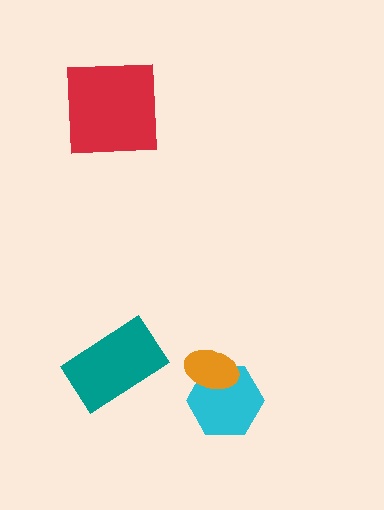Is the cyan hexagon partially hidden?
Yes, it is partially covered by another shape.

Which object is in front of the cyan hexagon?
The orange ellipse is in front of the cyan hexagon.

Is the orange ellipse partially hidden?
No, no other shape covers it.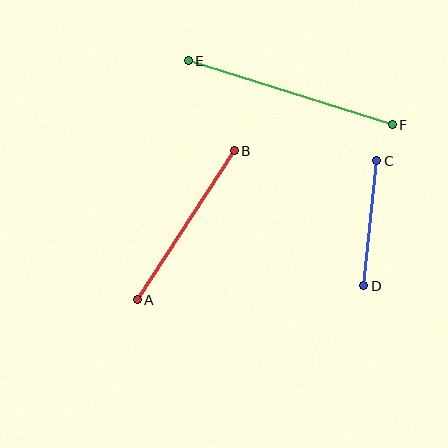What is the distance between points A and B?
The distance is approximately 178 pixels.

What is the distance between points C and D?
The distance is approximately 126 pixels.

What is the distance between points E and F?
The distance is approximately 214 pixels.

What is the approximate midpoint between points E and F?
The midpoint is at approximately (290, 93) pixels.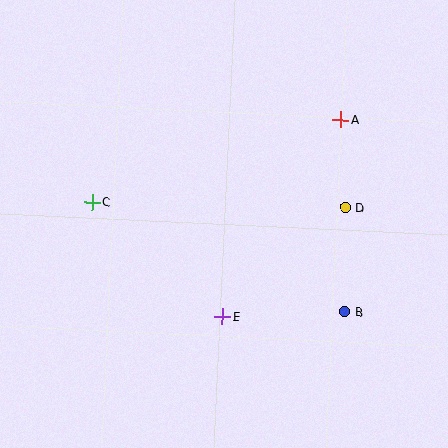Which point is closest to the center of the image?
Point E at (223, 316) is closest to the center.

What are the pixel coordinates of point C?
Point C is at (92, 202).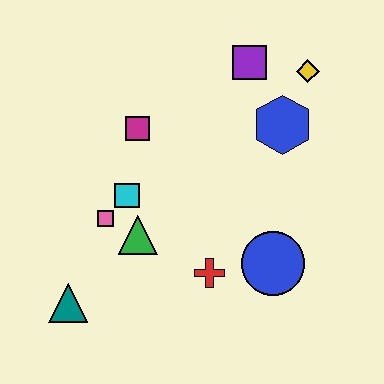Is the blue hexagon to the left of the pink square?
No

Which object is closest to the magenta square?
The cyan square is closest to the magenta square.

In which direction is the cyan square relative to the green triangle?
The cyan square is above the green triangle.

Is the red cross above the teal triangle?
Yes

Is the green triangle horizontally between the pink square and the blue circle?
Yes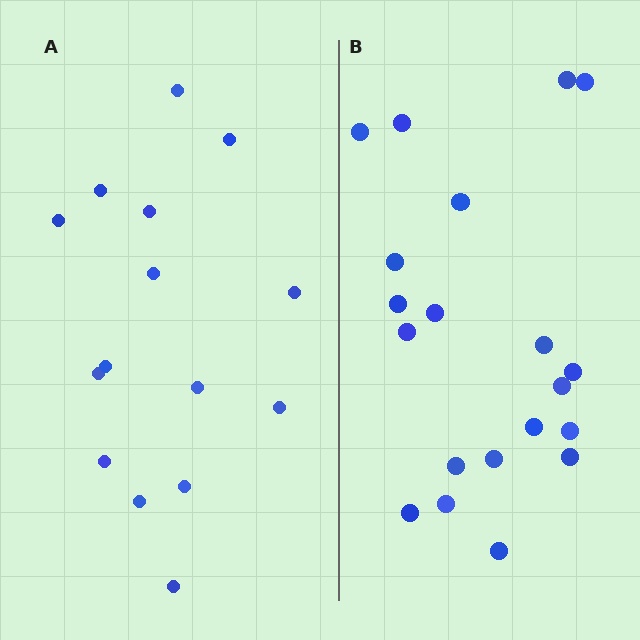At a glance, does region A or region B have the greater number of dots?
Region B (the right region) has more dots.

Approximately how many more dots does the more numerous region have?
Region B has about 5 more dots than region A.